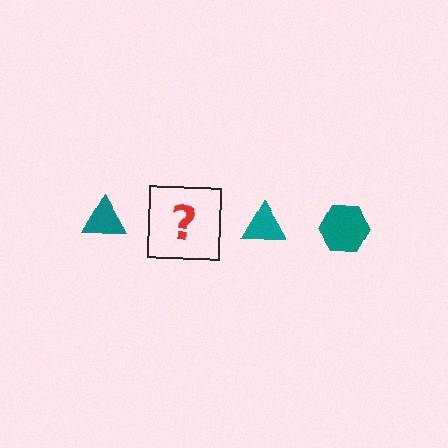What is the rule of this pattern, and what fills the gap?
The rule is that the pattern cycles through triangle, hexagon shapes in teal. The gap should be filled with a teal hexagon.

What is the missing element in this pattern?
The missing element is a teal hexagon.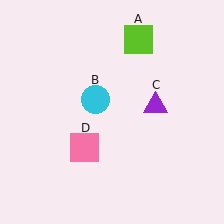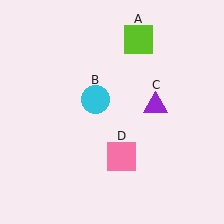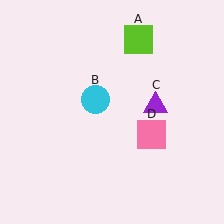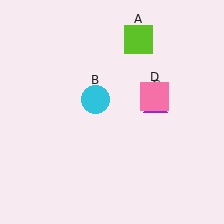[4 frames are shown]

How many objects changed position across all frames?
1 object changed position: pink square (object D).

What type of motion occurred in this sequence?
The pink square (object D) rotated counterclockwise around the center of the scene.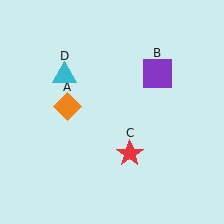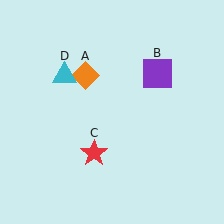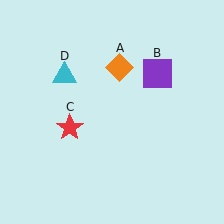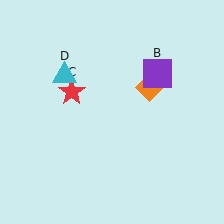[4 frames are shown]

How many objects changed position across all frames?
2 objects changed position: orange diamond (object A), red star (object C).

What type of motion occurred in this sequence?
The orange diamond (object A), red star (object C) rotated clockwise around the center of the scene.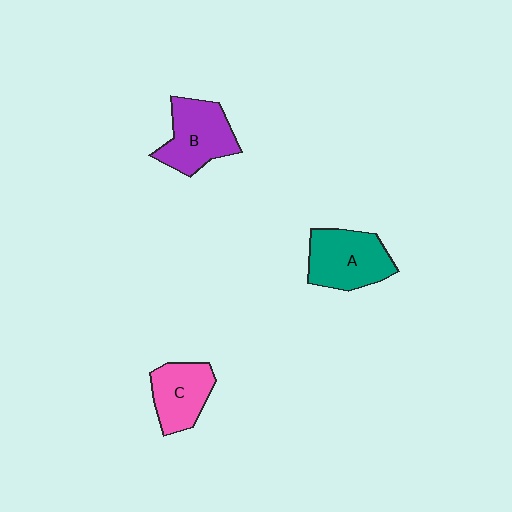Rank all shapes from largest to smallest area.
From largest to smallest: A (teal), B (purple), C (pink).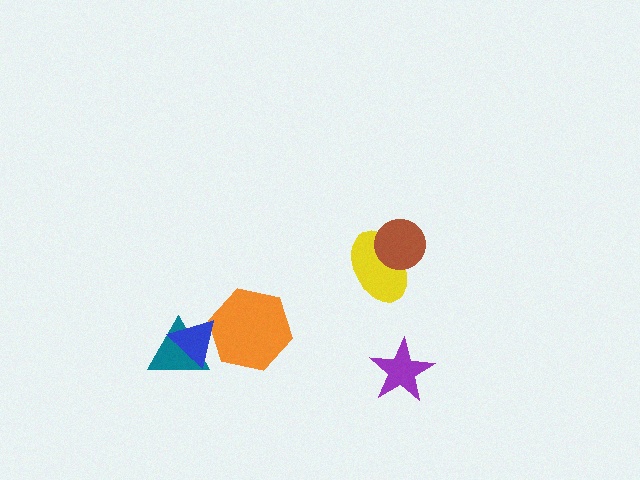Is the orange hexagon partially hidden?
Yes, it is partially covered by another shape.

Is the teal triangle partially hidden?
Yes, it is partially covered by another shape.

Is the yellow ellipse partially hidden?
Yes, it is partially covered by another shape.